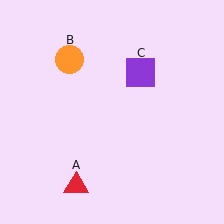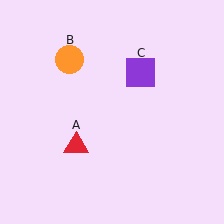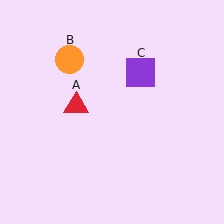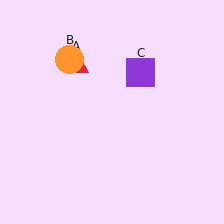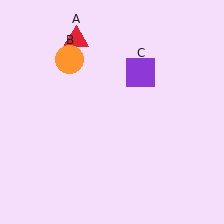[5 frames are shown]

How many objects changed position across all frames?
1 object changed position: red triangle (object A).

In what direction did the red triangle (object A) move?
The red triangle (object A) moved up.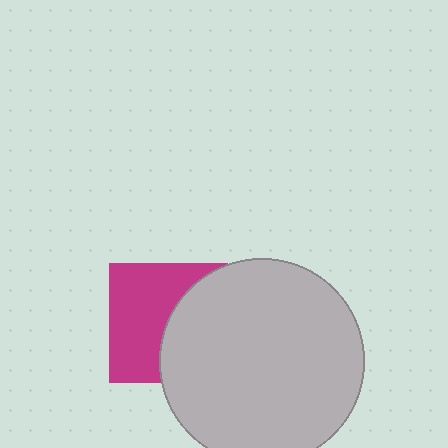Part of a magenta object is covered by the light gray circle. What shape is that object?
It is a square.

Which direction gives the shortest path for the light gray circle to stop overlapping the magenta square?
Moving right gives the shortest separation.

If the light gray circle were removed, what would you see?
You would see the complete magenta square.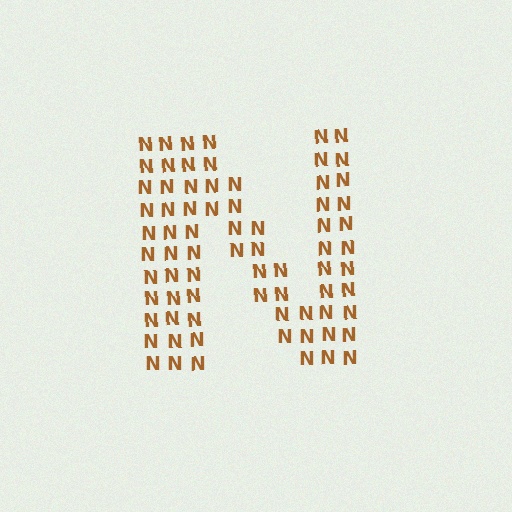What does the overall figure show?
The overall figure shows the letter N.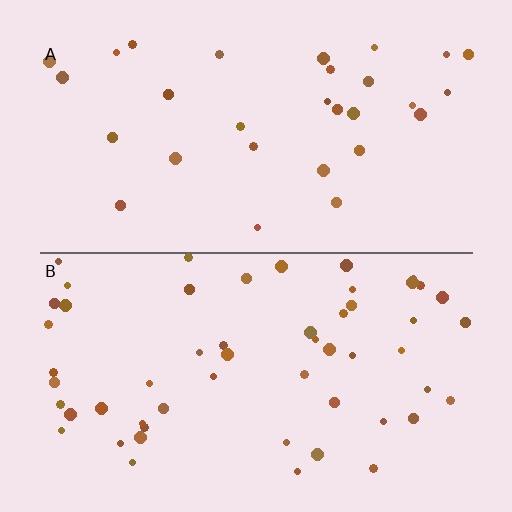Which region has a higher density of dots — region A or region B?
B (the bottom).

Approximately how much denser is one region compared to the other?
Approximately 1.8× — region B over region A.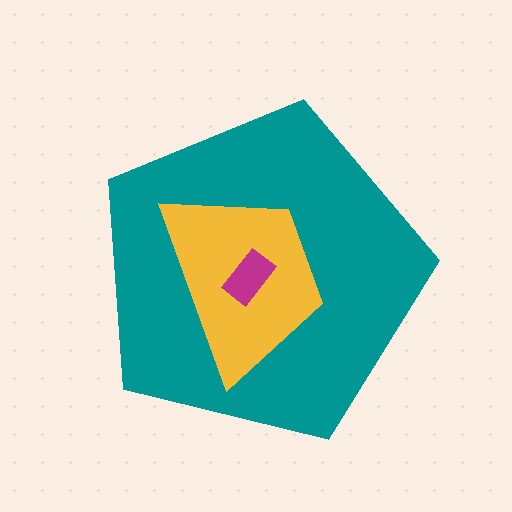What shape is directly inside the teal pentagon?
The yellow trapezoid.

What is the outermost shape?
The teal pentagon.